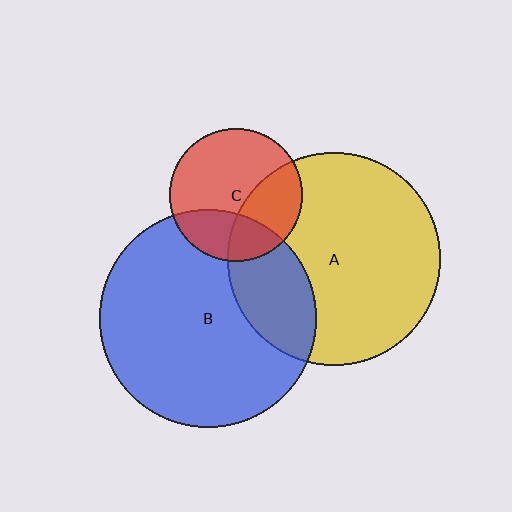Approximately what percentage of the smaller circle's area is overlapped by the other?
Approximately 25%.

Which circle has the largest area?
Circle B (blue).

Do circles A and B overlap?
Yes.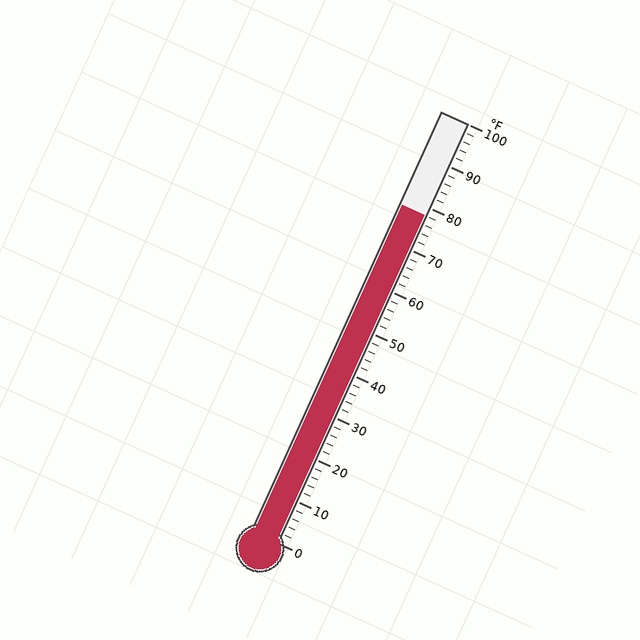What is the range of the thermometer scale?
The thermometer scale ranges from 0°F to 100°F.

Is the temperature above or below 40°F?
The temperature is above 40°F.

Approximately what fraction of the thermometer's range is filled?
The thermometer is filled to approximately 80% of its range.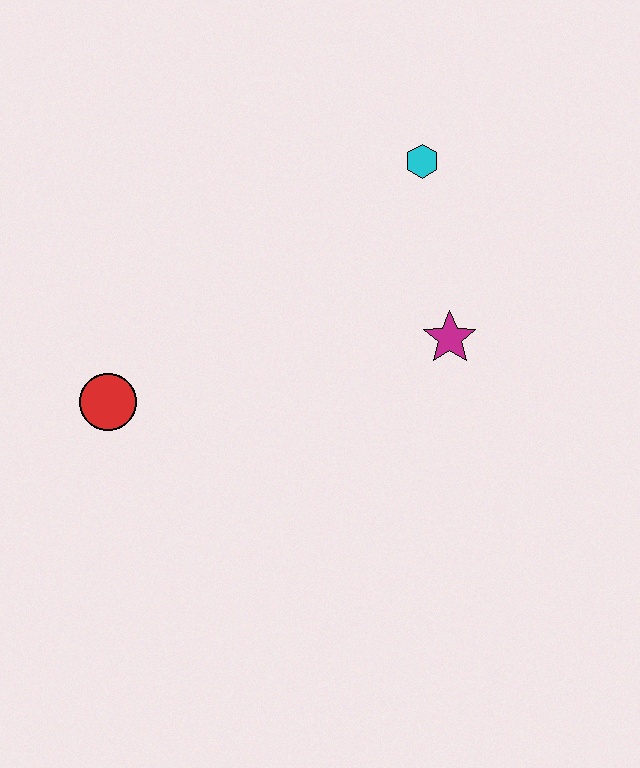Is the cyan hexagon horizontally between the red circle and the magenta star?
Yes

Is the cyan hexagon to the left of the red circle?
No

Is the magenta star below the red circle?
No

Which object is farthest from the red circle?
The cyan hexagon is farthest from the red circle.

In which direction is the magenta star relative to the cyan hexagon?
The magenta star is below the cyan hexagon.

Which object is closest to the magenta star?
The cyan hexagon is closest to the magenta star.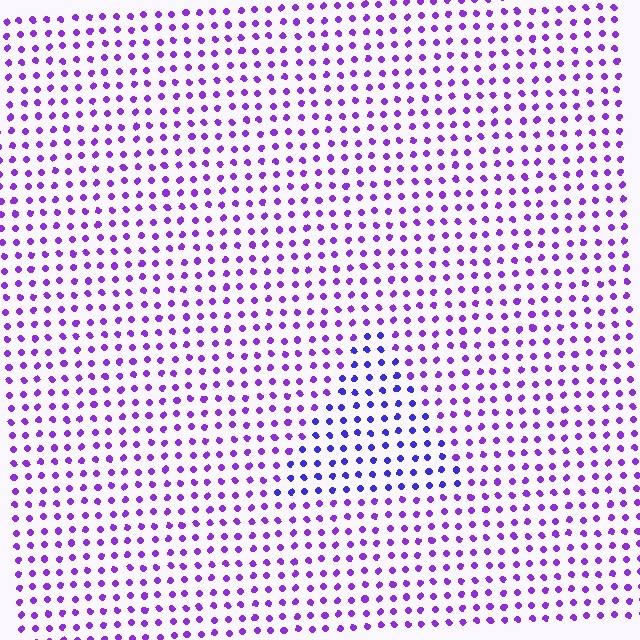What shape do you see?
I see a triangle.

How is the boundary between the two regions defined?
The boundary is defined purely by a slight shift in hue (about 32 degrees). Spacing, size, and orientation are identical on both sides.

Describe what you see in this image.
The image is filled with small purple elements in a uniform arrangement. A triangle-shaped region is visible where the elements are tinted to a slightly different hue, forming a subtle color boundary.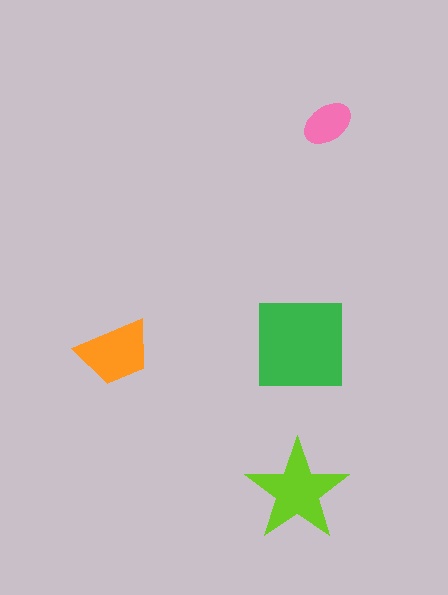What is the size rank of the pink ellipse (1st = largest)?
4th.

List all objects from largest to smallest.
The green square, the lime star, the orange trapezoid, the pink ellipse.